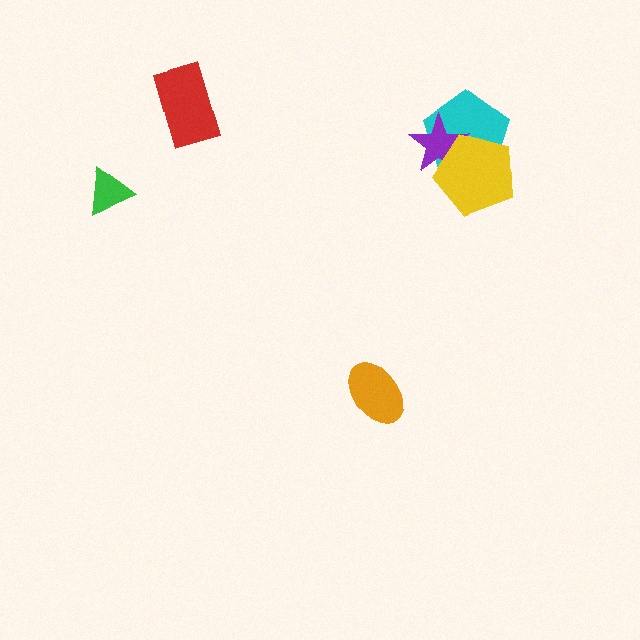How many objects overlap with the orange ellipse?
0 objects overlap with the orange ellipse.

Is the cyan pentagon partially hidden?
Yes, it is partially covered by another shape.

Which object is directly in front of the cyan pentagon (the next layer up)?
The purple star is directly in front of the cyan pentagon.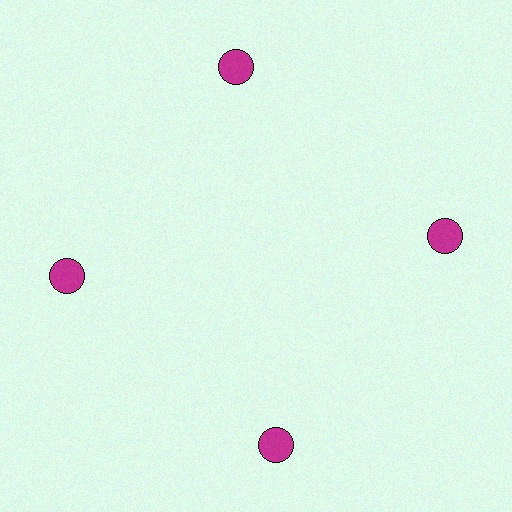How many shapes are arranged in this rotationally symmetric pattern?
There are 4 shapes, arranged in 4 groups of 1.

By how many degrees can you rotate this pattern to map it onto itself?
The pattern maps onto itself every 90 degrees of rotation.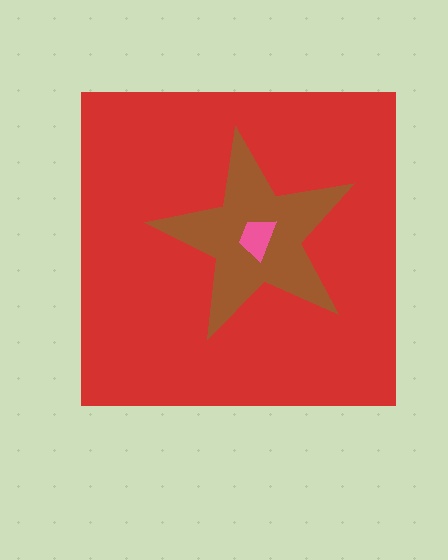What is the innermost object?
The pink trapezoid.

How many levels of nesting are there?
3.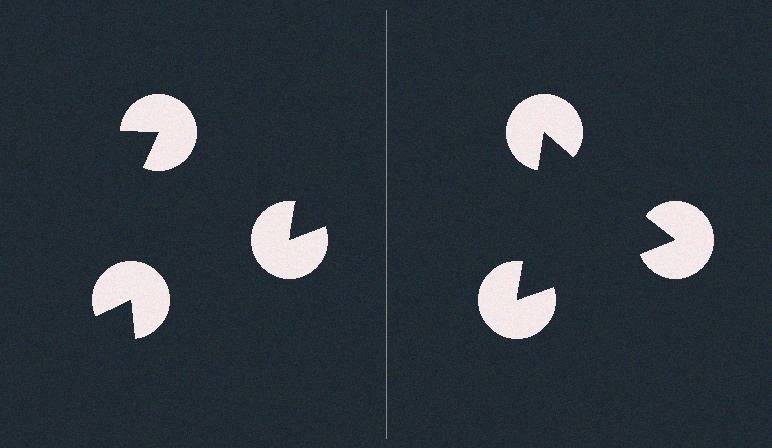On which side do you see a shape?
An illusory triangle appears on the right side. On the left side the wedge cuts are rotated, so no coherent shape forms.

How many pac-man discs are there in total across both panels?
6 — 3 on each side.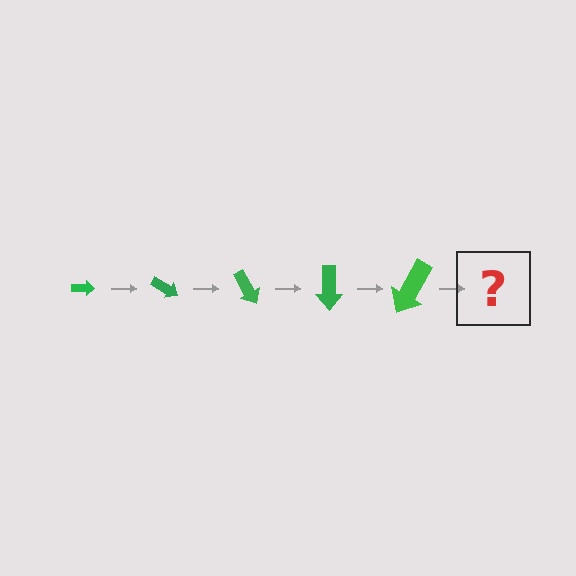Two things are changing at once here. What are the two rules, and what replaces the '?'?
The two rules are that the arrow grows larger each step and it rotates 30 degrees each step. The '?' should be an arrow, larger than the previous one and rotated 150 degrees from the start.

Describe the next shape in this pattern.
It should be an arrow, larger than the previous one and rotated 150 degrees from the start.